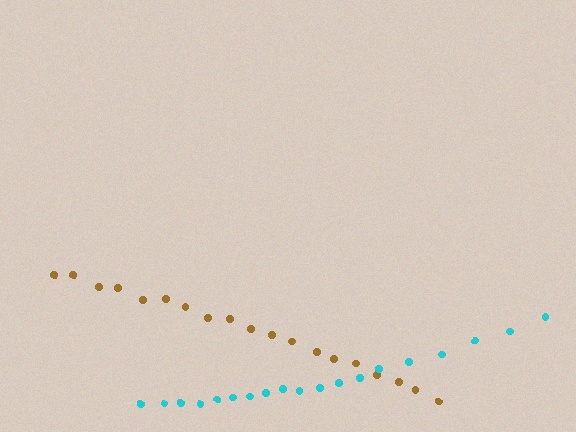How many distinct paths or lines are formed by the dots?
There are 2 distinct paths.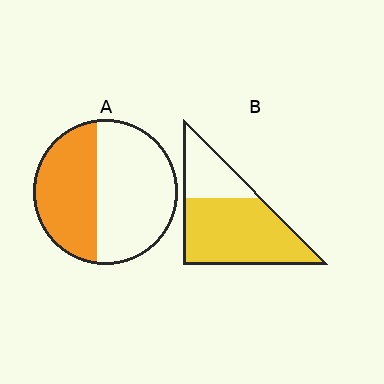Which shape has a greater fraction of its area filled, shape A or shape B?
Shape B.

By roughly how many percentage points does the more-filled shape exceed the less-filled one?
By roughly 30 percentage points (B over A).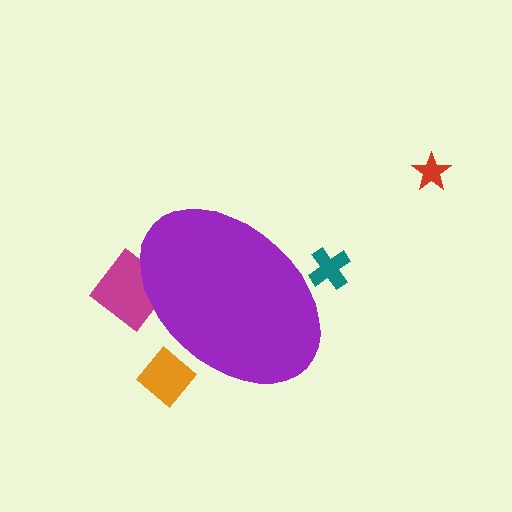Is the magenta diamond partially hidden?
Yes, the magenta diamond is partially hidden behind the purple ellipse.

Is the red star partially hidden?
No, the red star is fully visible.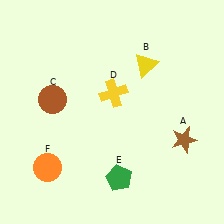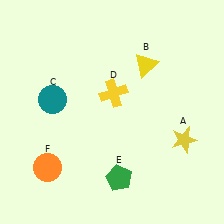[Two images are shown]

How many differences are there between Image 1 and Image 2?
There are 2 differences between the two images.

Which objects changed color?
A changed from brown to yellow. C changed from brown to teal.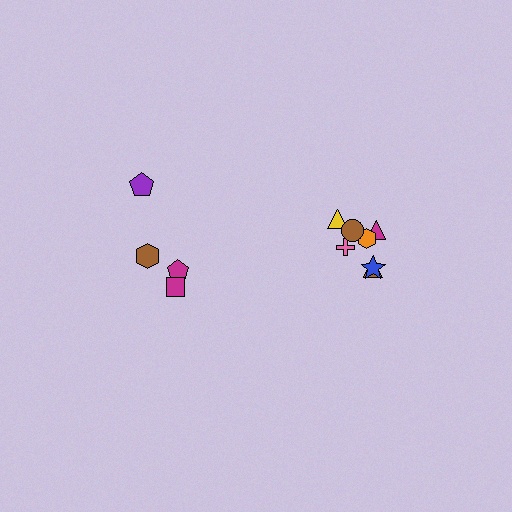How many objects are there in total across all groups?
There are 12 objects.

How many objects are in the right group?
There are 8 objects.